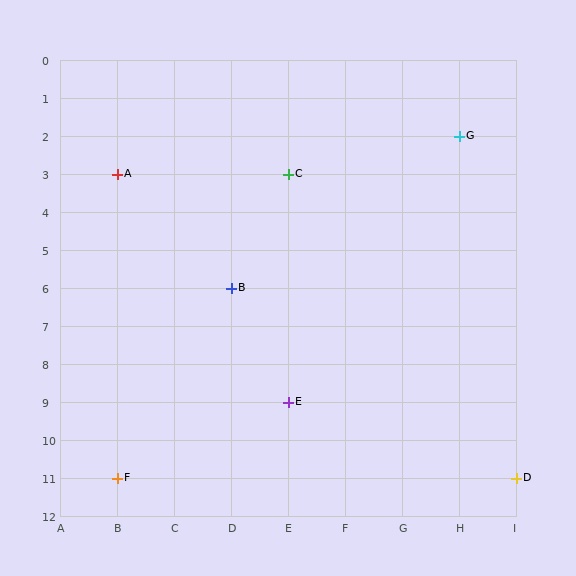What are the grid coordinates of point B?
Point B is at grid coordinates (D, 6).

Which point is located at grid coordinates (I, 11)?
Point D is at (I, 11).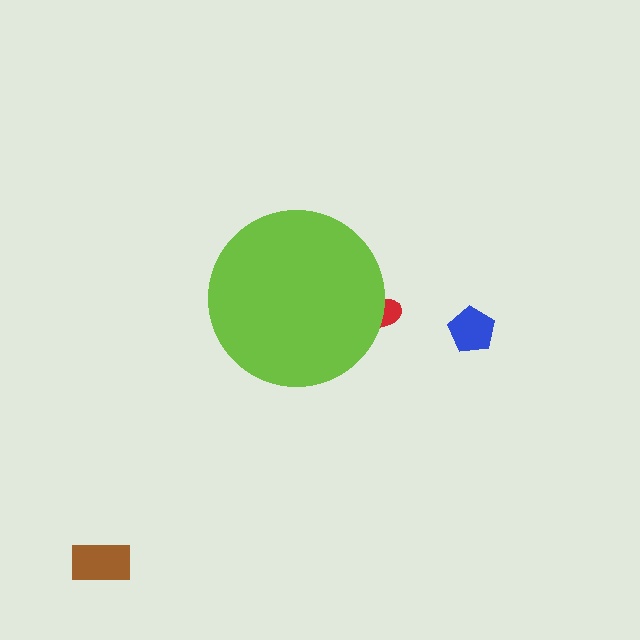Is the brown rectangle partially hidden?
No, the brown rectangle is fully visible.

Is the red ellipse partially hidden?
Yes, the red ellipse is partially hidden behind the lime circle.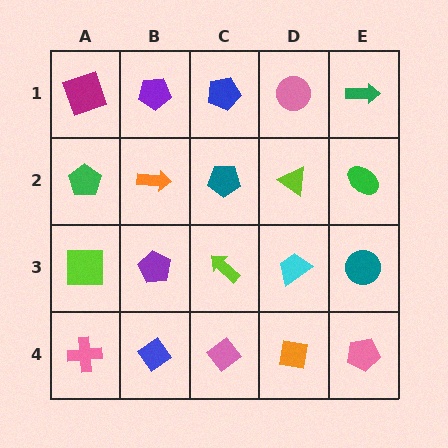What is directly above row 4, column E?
A teal circle.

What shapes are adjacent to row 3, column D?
A lime triangle (row 2, column D), an orange square (row 4, column D), a lime arrow (row 3, column C), a teal circle (row 3, column E).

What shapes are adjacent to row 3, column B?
An orange arrow (row 2, column B), a blue diamond (row 4, column B), a lime square (row 3, column A), a lime arrow (row 3, column C).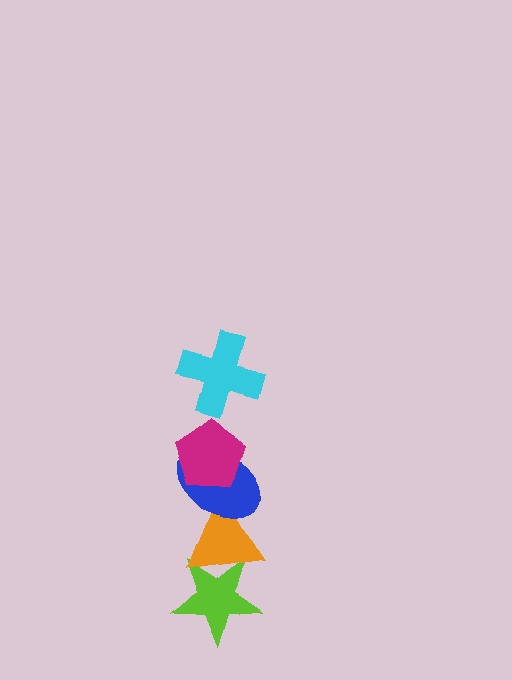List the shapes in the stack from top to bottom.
From top to bottom: the cyan cross, the magenta pentagon, the blue ellipse, the orange triangle, the lime star.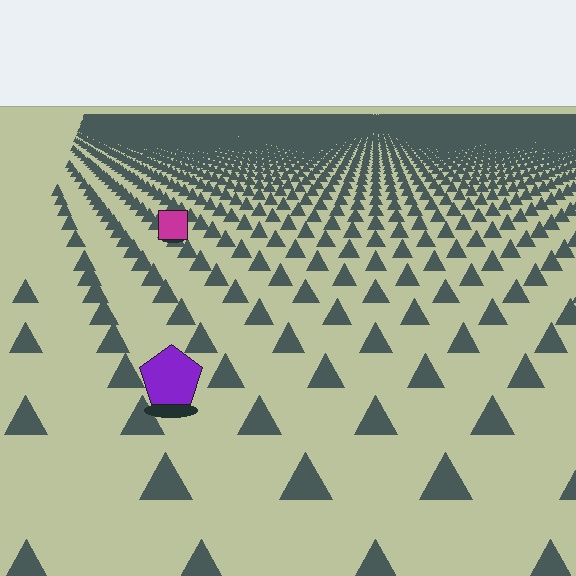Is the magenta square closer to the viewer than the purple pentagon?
No. The purple pentagon is closer — you can tell from the texture gradient: the ground texture is coarser near it.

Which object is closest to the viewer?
The purple pentagon is closest. The texture marks near it are larger and more spread out.